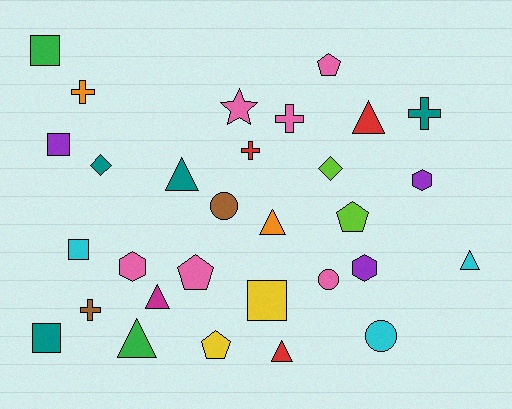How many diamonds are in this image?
There are 2 diamonds.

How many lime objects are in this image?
There are 2 lime objects.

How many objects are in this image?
There are 30 objects.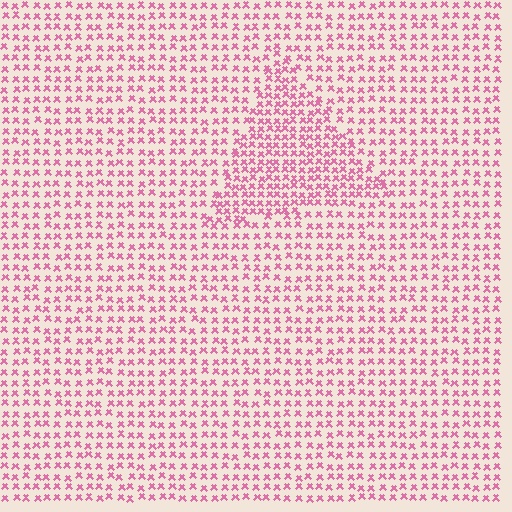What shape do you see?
I see a triangle.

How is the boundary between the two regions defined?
The boundary is defined by a change in element density (approximately 1.6x ratio). All elements are the same color, size, and shape.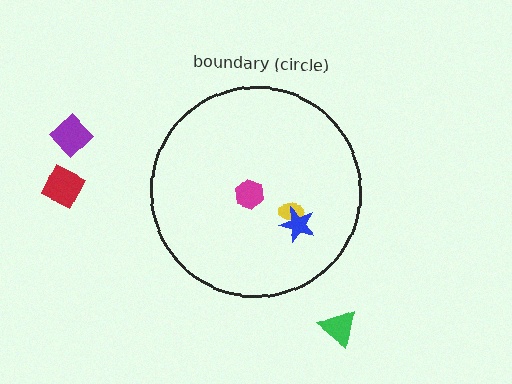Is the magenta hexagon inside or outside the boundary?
Inside.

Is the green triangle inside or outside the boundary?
Outside.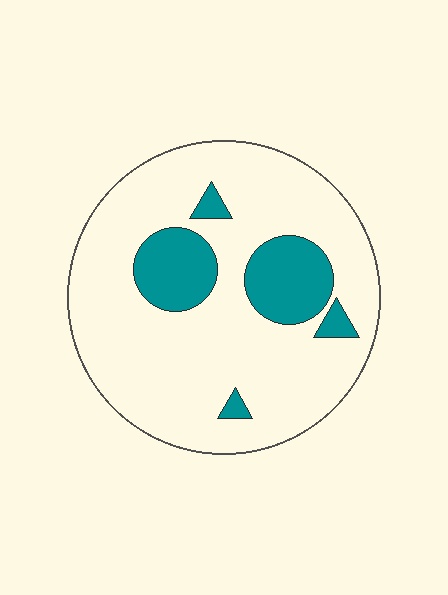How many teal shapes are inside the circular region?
5.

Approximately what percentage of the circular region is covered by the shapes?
Approximately 20%.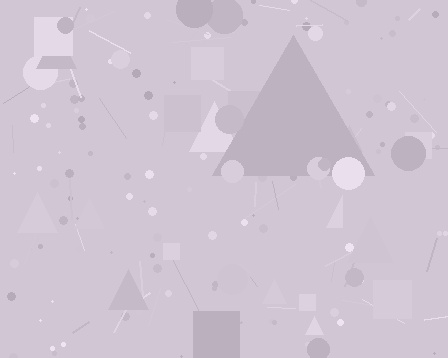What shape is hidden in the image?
A triangle is hidden in the image.